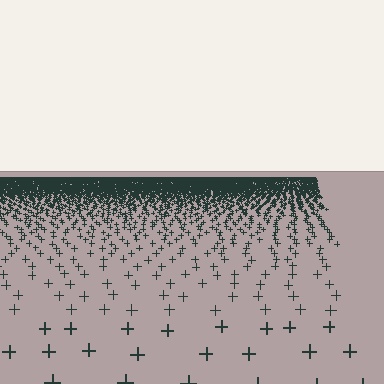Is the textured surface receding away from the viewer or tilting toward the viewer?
The surface is receding away from the viewer. Texture elements get smaller and denser toward the top.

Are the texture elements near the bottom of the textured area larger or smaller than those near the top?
Larger. Near the bottom, elements are closer to the viewer and appear at a bigger on-screen size.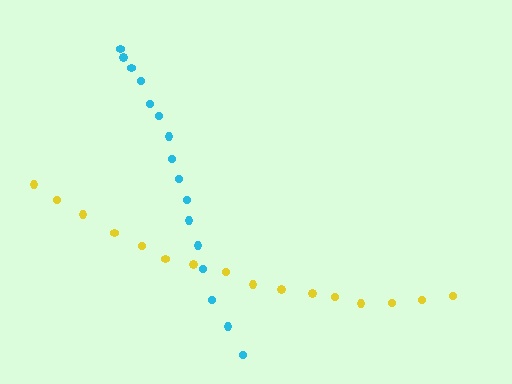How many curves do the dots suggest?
There are 2 distinct paths.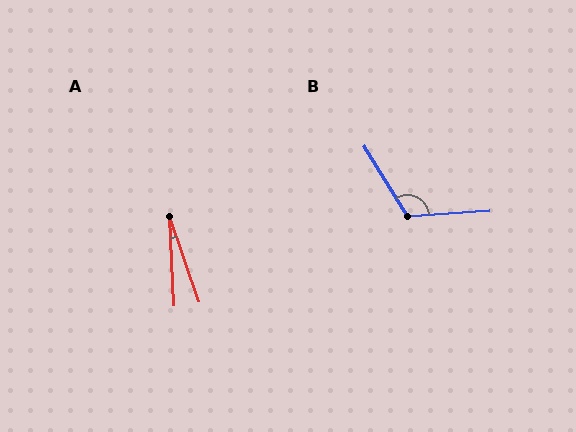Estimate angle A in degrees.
Approximately 16 degrees.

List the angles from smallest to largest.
A (16°), B (117°).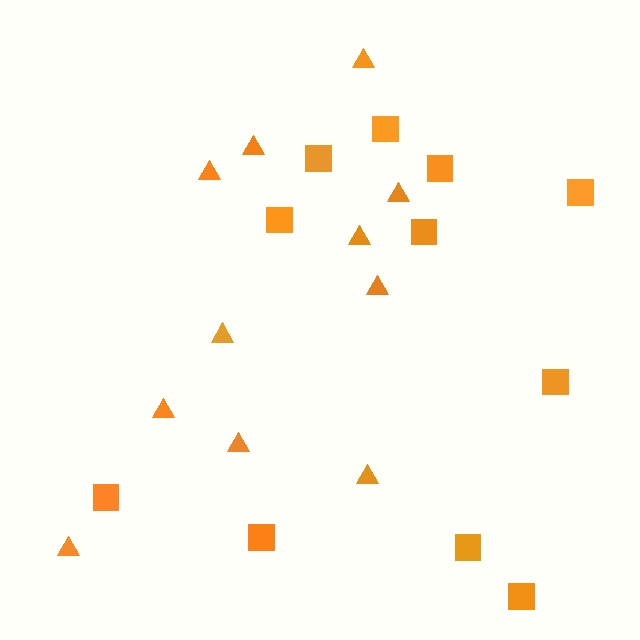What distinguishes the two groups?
There are 2 groups: one group of squares (11) and one group of triangles (11).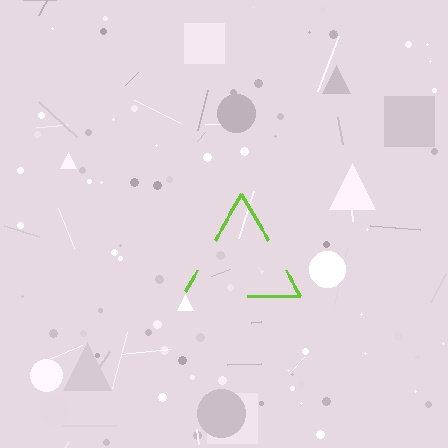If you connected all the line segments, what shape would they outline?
They would outline a triangle.